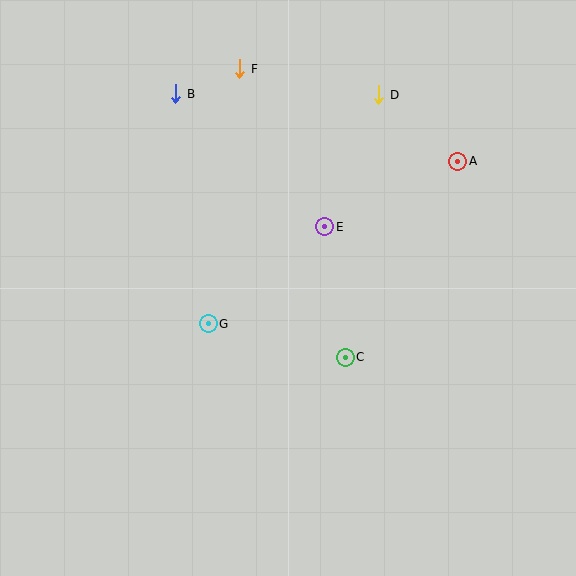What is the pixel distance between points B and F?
The distance between B and F is 68 pixels.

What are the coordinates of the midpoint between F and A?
The midpoint between F and A is at (349, 115).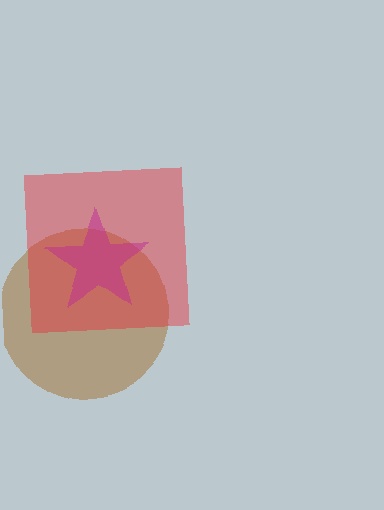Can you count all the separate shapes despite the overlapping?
Yes, there are 3 separate shapes.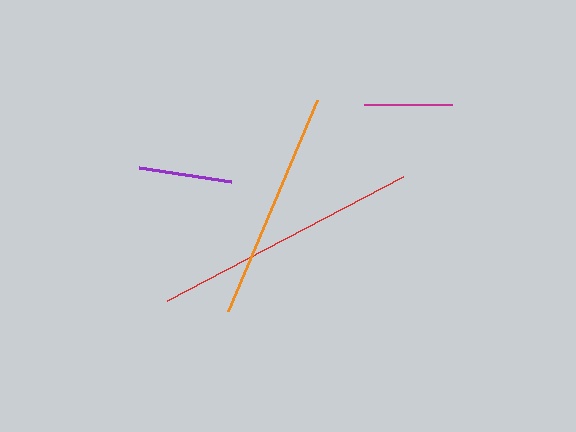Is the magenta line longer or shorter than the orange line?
The orange line is longer than the magenta line.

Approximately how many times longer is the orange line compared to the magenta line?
The orange line is approximately 2.6 times the length of the magenta line.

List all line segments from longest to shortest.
From longest to shortest: red, orange, purple, magenta.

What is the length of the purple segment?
The purple segment is approximately 93 pixels long.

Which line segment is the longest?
The red line is the longest at approximately 267 pixels.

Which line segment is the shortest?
The magenta line is the shortest at approximately 88 pixels.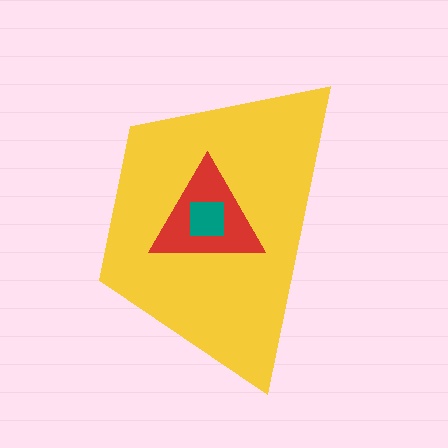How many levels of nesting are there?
3.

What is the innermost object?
The teal square.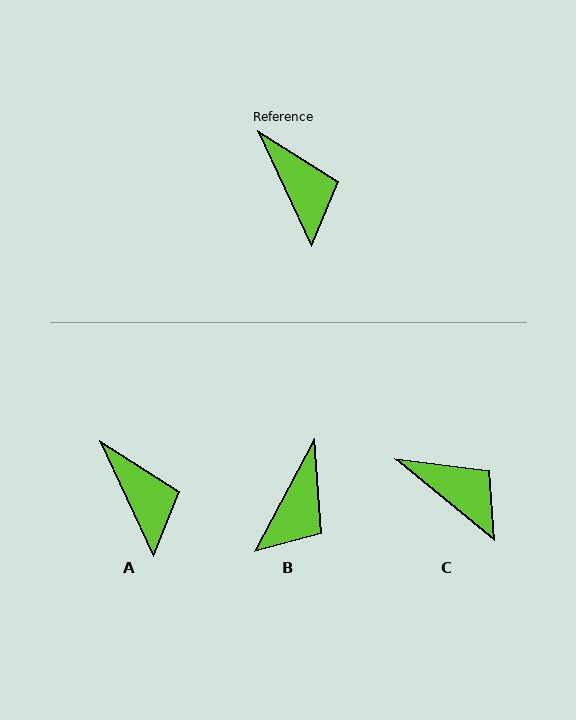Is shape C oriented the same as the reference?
No, it is off by about 26 degrees.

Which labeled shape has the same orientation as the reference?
A.